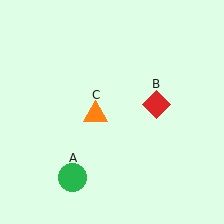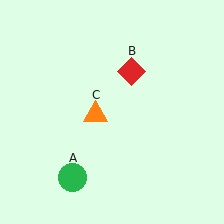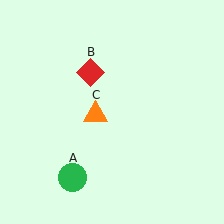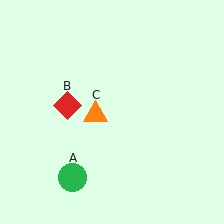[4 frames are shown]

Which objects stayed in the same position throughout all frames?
Green circle (object A) and orange triangle (object C) remained stationary.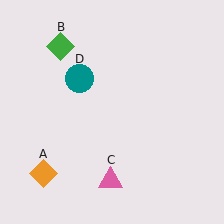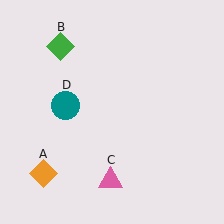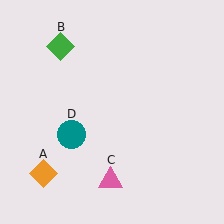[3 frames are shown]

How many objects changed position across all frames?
1 object changed position: teal circle (object D).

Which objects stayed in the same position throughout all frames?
Orange diamond (object A) and green diamond (object B) and pink triangle (object C) remained stationary.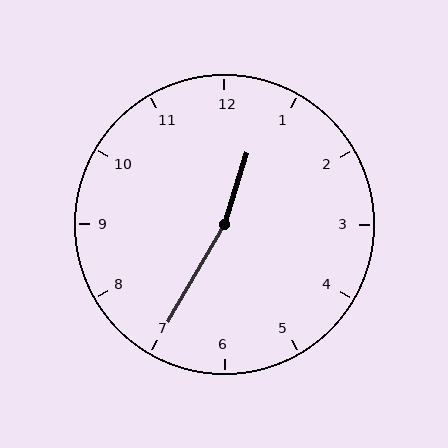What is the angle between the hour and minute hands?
Approximately 168 degrees.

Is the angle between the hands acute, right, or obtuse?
It is obtuse.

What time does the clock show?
12:35.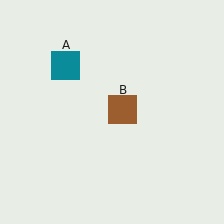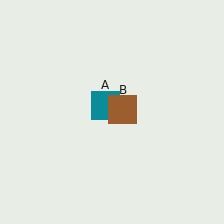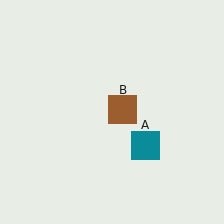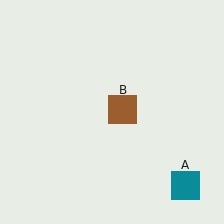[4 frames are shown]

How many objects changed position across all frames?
1 object changed position: teal square (object A).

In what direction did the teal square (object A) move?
The teal square (object A) moved down and to the right.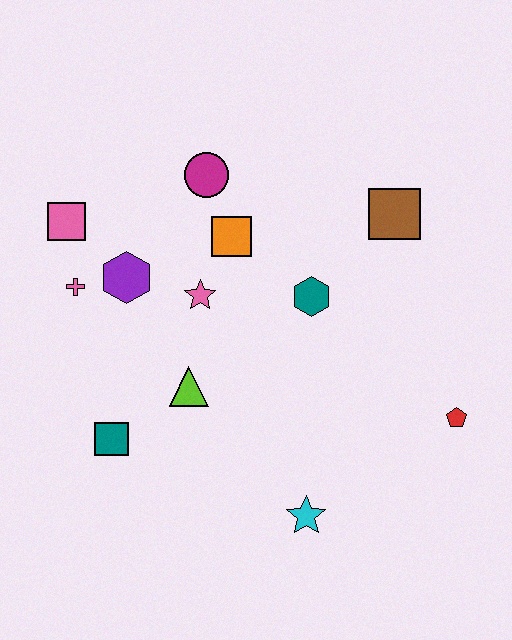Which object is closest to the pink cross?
The purple hexagon is closest to the pink cross.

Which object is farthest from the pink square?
The red pentagon is farthest from the pink square.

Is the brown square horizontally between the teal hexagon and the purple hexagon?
No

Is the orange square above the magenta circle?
No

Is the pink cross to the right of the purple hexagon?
No